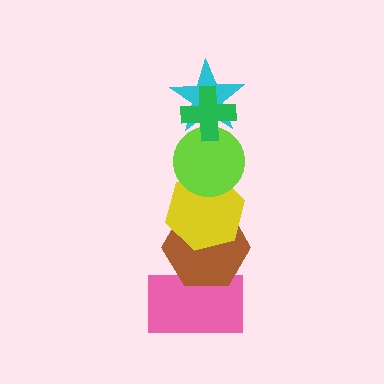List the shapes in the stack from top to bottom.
From top to bottom: the green cross, the cyan star, the lime circle, the yellow hexagon, the brown hexagon, the pink rectangle.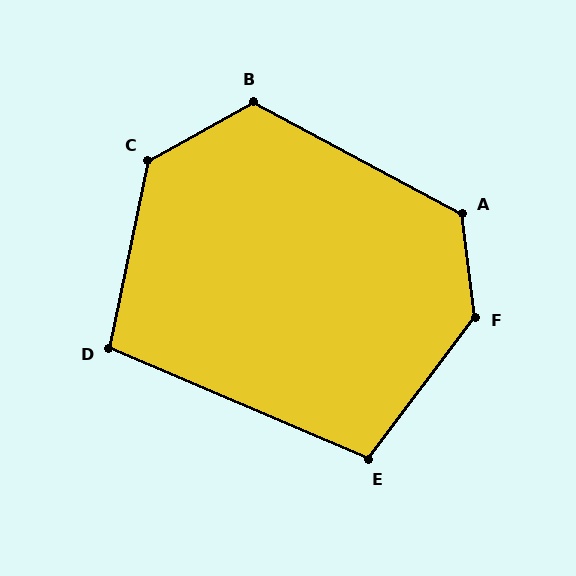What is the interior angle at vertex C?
Approximately 131 degrees (obtuse).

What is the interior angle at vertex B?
Approximately 123 degrees (obtuse).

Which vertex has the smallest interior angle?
D, at approximately 101 degrees.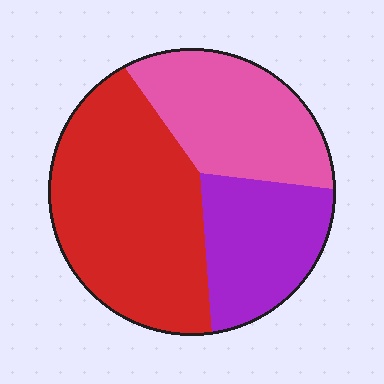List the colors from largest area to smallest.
From largest to smallest: red, pink, purple.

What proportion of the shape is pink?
Pink covers about 30% of the shape.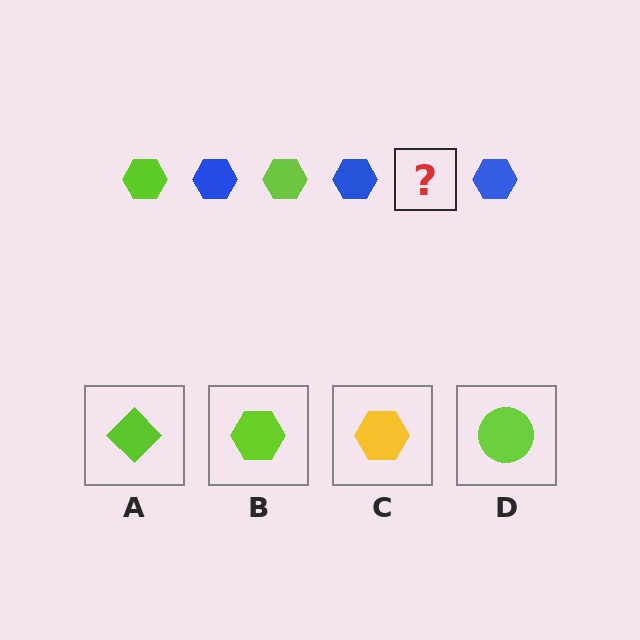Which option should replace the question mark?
Option B.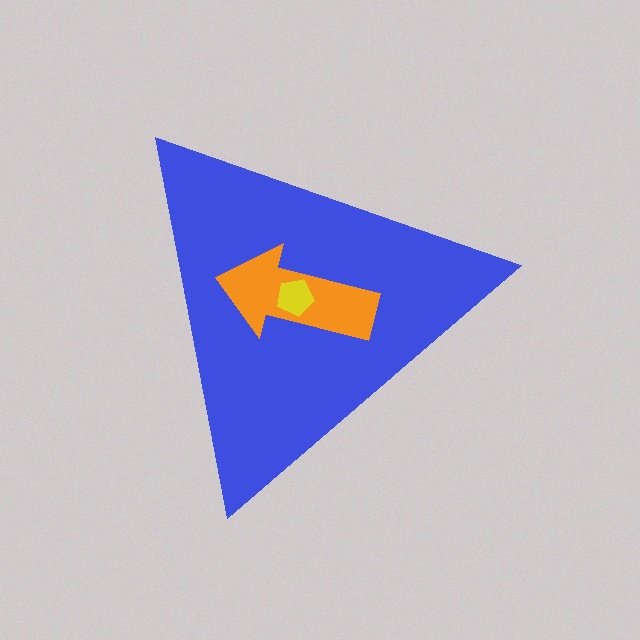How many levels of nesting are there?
3.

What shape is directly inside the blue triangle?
The orange arrow.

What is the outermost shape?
The blue triangle.